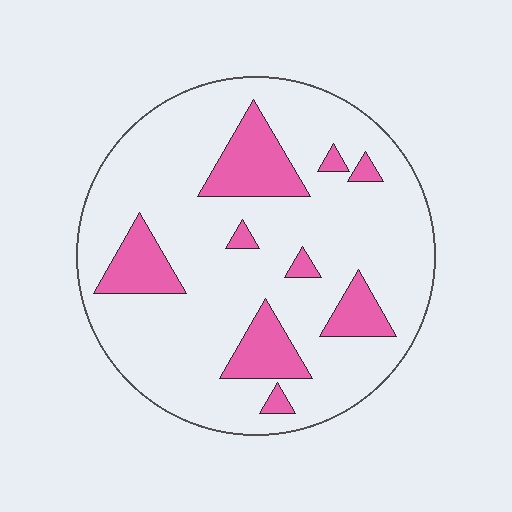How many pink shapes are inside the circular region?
9.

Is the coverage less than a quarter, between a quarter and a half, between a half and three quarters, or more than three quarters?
Less than a quarter.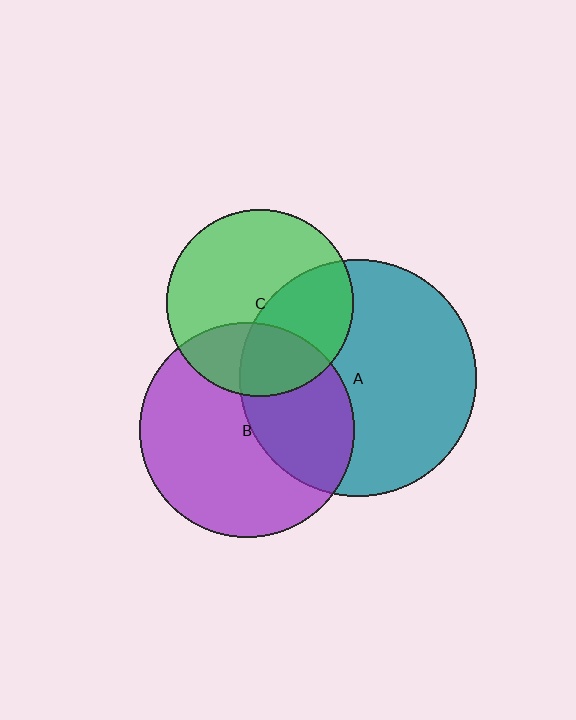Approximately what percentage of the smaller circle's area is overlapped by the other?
Approximately 30%.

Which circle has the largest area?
Circle A (teal).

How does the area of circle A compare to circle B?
Approximately 1.2 times.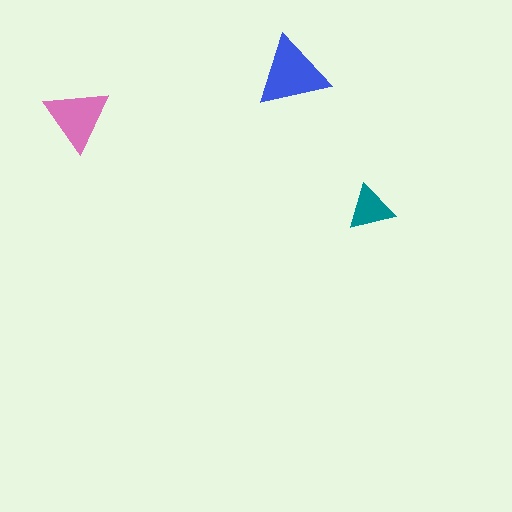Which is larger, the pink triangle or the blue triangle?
The blue one.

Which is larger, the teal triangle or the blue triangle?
The blue one.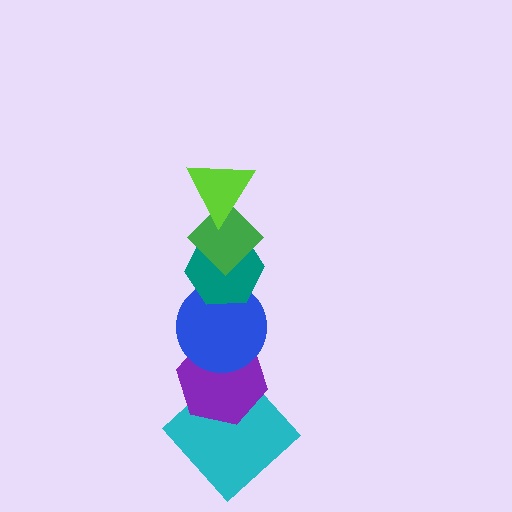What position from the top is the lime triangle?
The lime triangle is 1st from the top.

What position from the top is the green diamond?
The green diamond is 2nd from the top.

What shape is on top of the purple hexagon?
The blue circle is on top of the purple hexagon.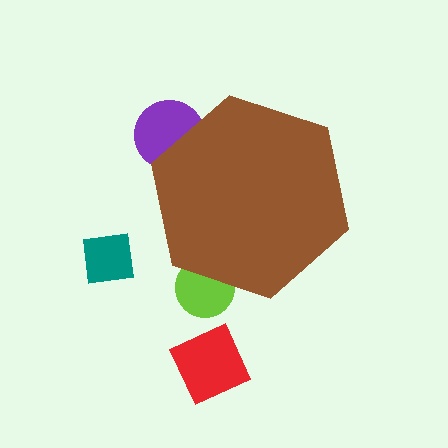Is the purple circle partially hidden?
Yes, the purple circle is partially hidden behind the brown hexagon.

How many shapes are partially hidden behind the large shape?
2 shapes are partially hidden.